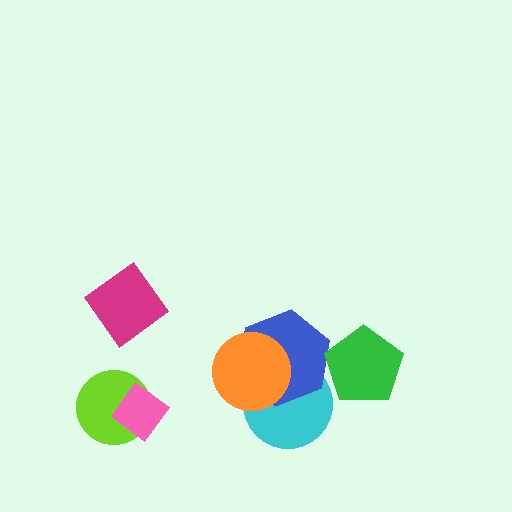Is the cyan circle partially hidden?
Yes, it is partially covered by another shape.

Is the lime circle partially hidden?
Yes, it is partially covered by another shape.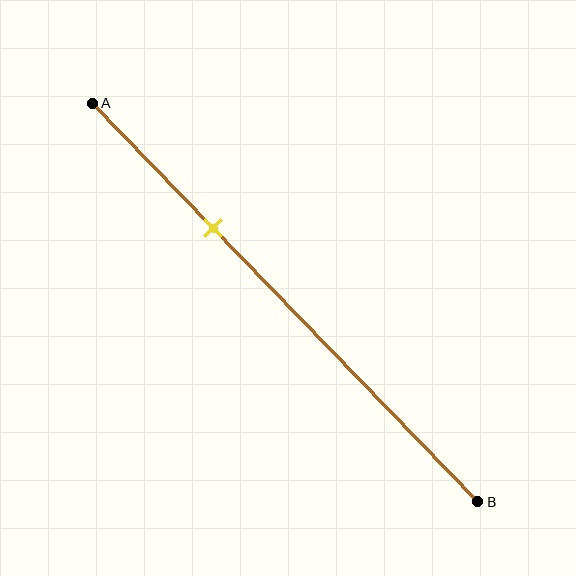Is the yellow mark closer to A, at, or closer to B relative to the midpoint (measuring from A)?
The yellow mark is closer to point A than the midpoint of segment AB.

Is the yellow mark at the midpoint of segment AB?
No, the mark is at about 30% from A, not at the 50% midpoint.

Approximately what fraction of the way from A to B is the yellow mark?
The yellow mark is approximately 30% of the way from A to B.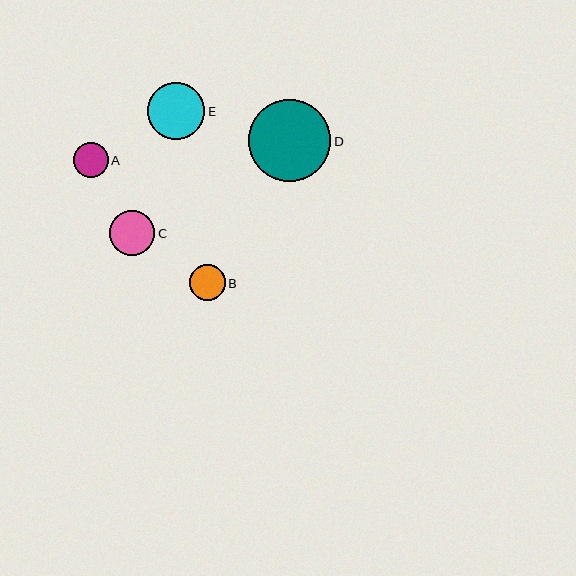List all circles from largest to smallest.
From largest to smallest: D, E, C, B, A.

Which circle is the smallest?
Circle A is the smallest with a size of approximately 35 pixels.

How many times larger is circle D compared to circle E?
Circle D is approximately 1.4 times the size of circle E.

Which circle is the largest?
Circle D is the largest with a size of approximately 82 pixels.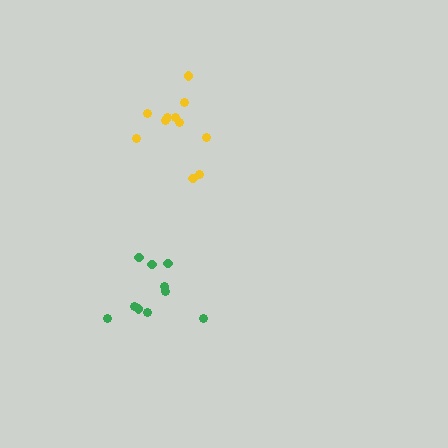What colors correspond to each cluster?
The clusters are colored: yellow, green.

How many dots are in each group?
Group 1: 11 dots, Group 2: 10 dots (21 total).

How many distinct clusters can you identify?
There are 2 distinct clusters.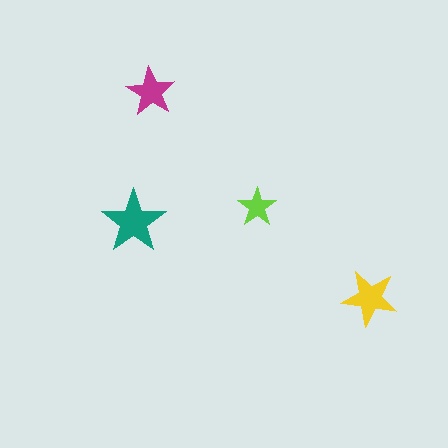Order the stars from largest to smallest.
the teal one, the yellow one, the magenta one, the lime one.